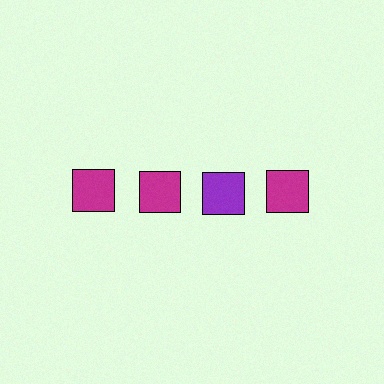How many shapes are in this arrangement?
There are 4 shapes arranged in a grid pattern.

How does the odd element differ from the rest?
It has a different color: purple instead of magenta.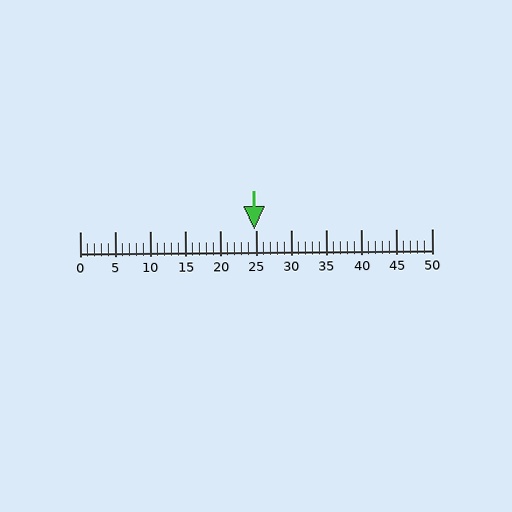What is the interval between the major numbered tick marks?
The major tick marks are spaced 5 units apart.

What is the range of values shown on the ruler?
The ruler shows values from 0 to 50.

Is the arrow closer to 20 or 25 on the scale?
The arrow is closer to 25.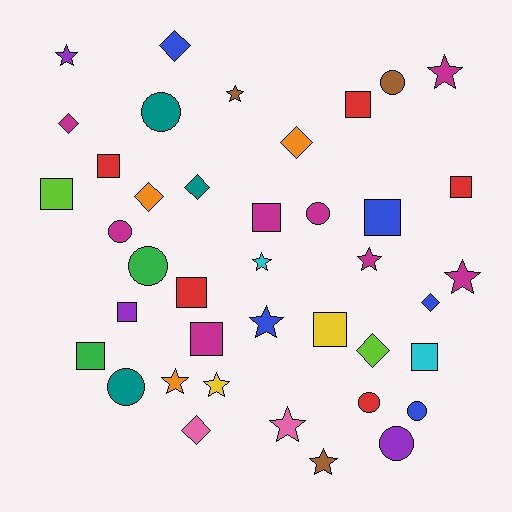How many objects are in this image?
There are 40 objects.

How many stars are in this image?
There are 11 stars.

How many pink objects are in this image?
There are 2 pink objects.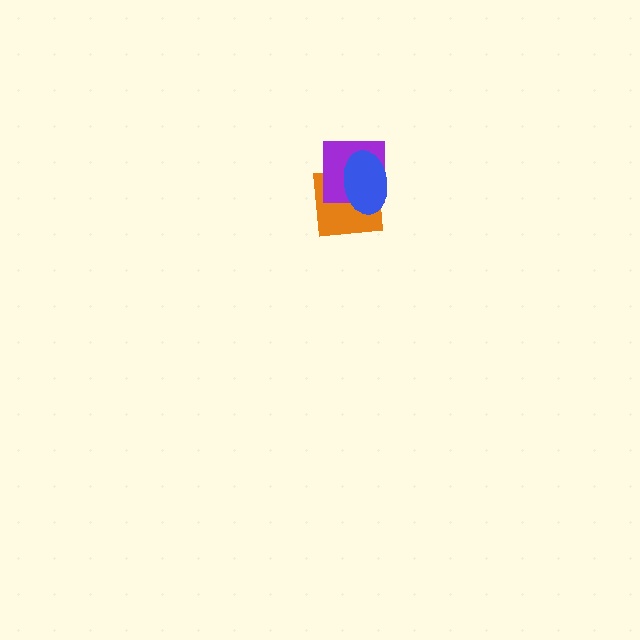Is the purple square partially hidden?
Yes, it is partially covered by another shape.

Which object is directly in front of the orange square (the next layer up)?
The purple square is directly in front of the orange square.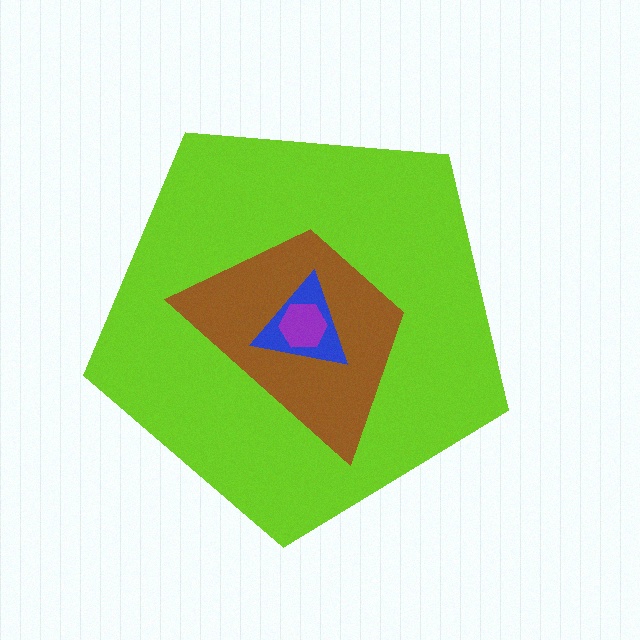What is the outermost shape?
The lime pentagon.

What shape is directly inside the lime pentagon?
The brown trapezoid.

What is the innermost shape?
The purple hexagon.